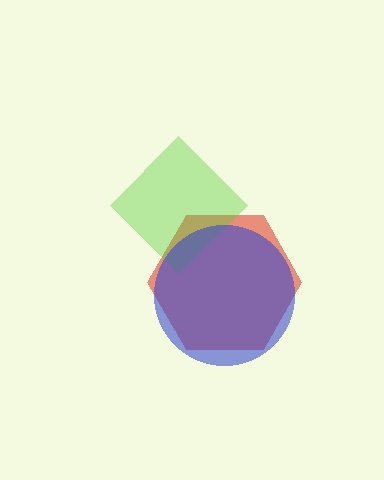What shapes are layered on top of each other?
The layered shapes are: a red hexagon, a lime diamond, a blue circle.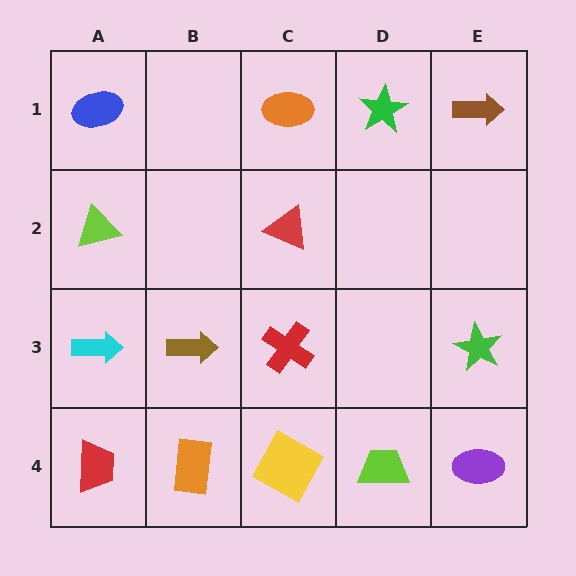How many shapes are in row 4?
5 shapes.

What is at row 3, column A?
A cyan arrow.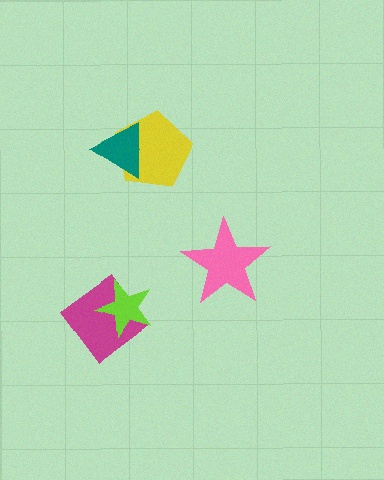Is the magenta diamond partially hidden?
Yes, it is partially covered by another shape.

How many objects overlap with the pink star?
0 objects overlap with the pink star.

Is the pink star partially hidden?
No, no other shape covers it.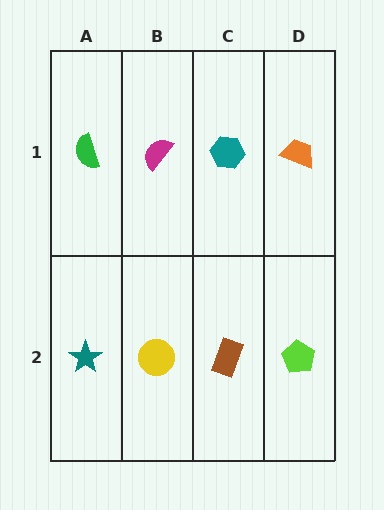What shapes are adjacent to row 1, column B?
A yellow circle (row 2, column B), a green semicircle (row 1, column A), a teal hexagon (row 1, column C).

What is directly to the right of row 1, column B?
A teal hexagon.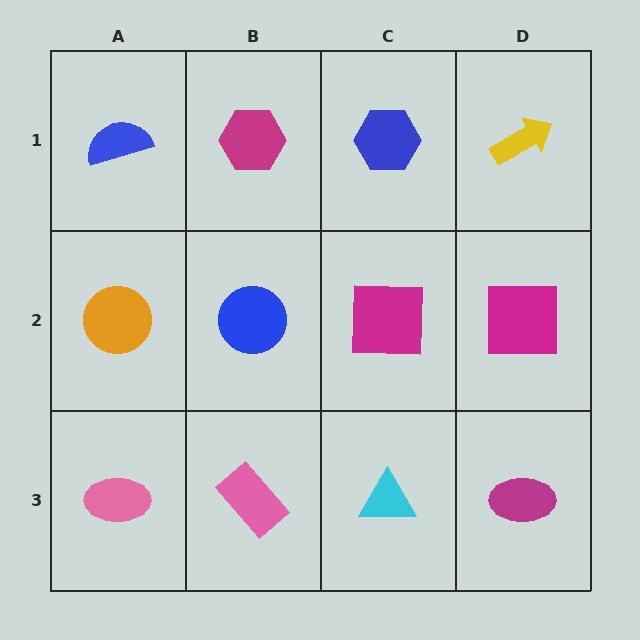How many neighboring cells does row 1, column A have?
2.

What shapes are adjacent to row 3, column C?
A magenta square (row 2, column C), a pink rectangle (row 3, column B), a magenta ellipse (row 3, column D).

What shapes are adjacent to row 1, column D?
A magenta square (row 2, column D), a blue hexagon (row 1, column C).